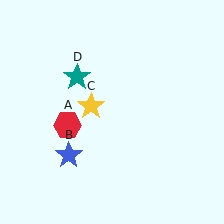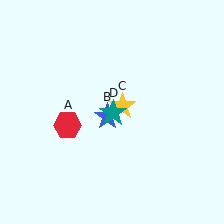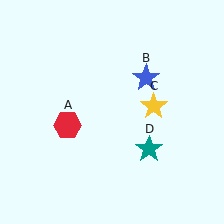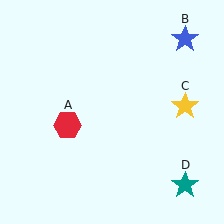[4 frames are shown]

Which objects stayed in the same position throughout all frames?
Red hexagon (object A) remained stationary.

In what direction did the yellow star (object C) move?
The yellow star (object C) moved right.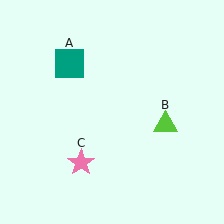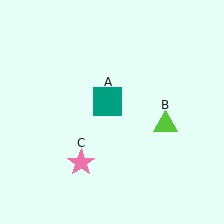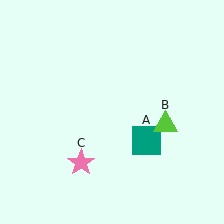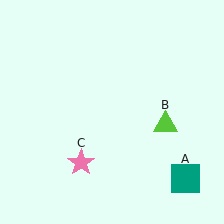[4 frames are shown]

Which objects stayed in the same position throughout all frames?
Lime triangle (object B) and pink star (object C) remained stationary.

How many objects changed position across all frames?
1 object changed position: teal square (object A).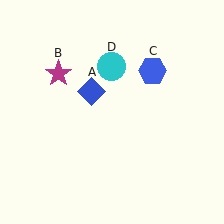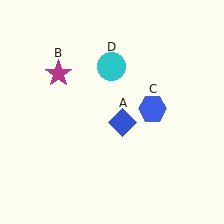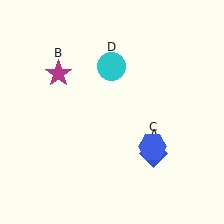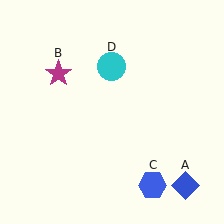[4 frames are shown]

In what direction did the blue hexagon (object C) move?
The blue hexagon (object C) moved down.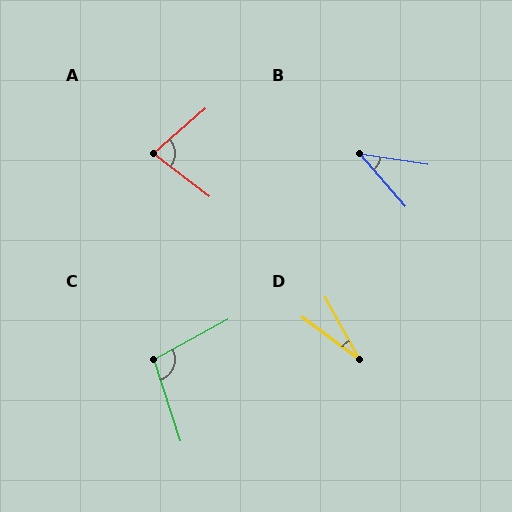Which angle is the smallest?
D, at approximately 25 degrees.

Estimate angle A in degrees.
Approximately 79 degrees.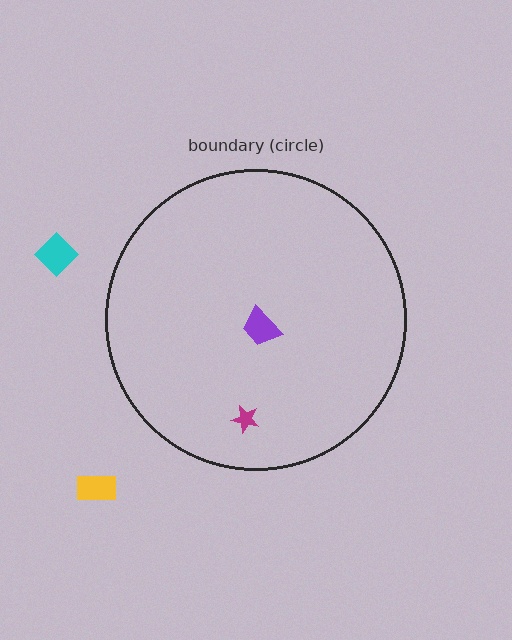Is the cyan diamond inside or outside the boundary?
Outside.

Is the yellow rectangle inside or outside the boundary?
Outside.